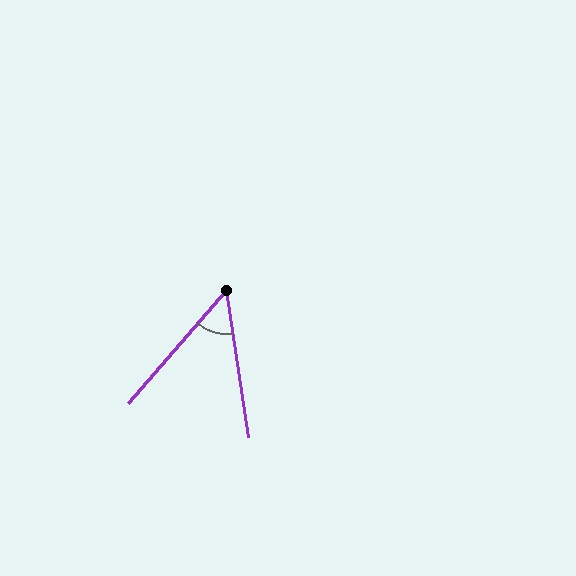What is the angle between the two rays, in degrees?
Approximately 50 degrees.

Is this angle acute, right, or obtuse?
It is acute.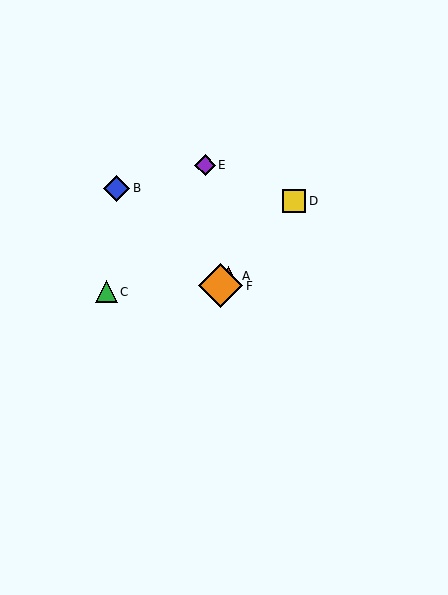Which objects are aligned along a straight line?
Objects A, D, F are aligned along a straight line.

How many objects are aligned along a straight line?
3 objects (A, D, F) are aligned along a straight line.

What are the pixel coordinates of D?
Object D is at (294, 201).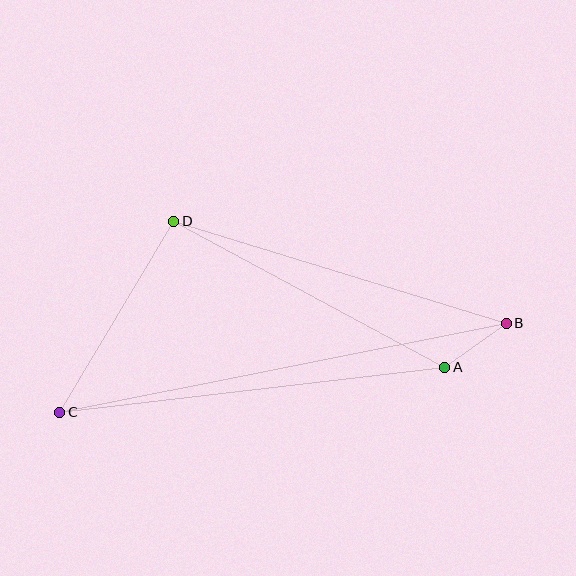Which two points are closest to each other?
Points A and B are closest to each other.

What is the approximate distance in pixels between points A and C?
The distance between A and C is approximately 387 pixels.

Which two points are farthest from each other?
Points B and C are farthest from each other.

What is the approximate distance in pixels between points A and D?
The distance between A and D is approximately 308 pixels.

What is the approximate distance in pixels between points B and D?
The distance between B and D is approximately 348 pixels.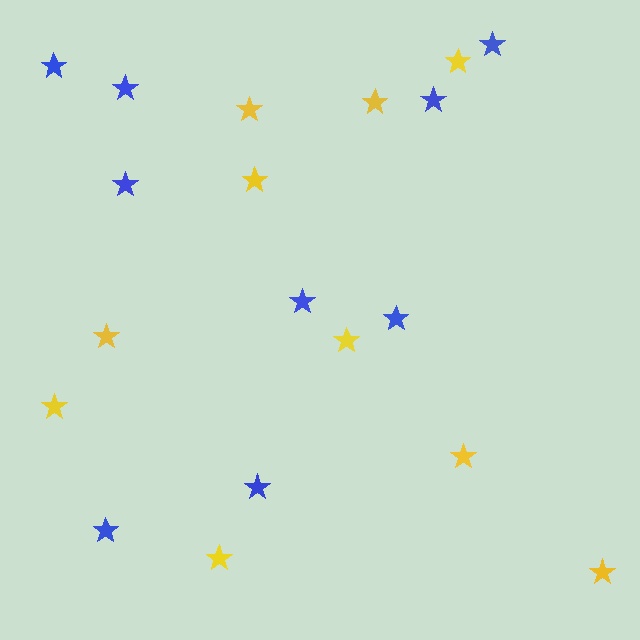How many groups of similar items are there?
There are 2 groups: one group of blue stars (9) and one group of yellow stars (10).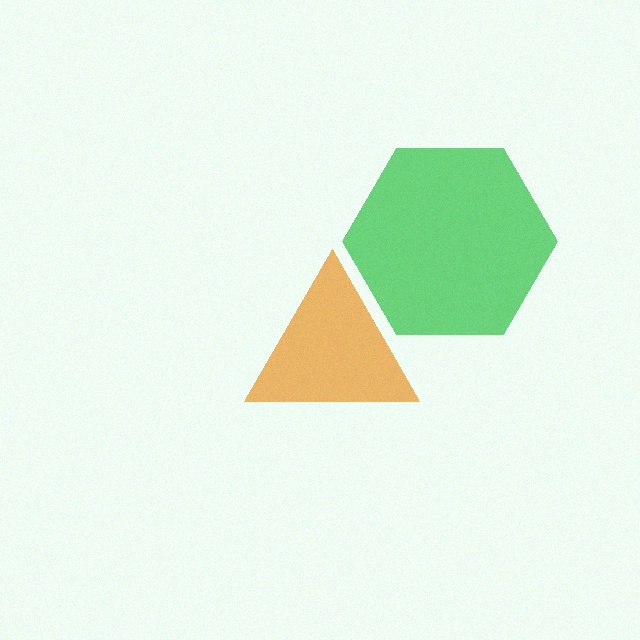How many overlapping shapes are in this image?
There are 2 overlapping shapes in the image.